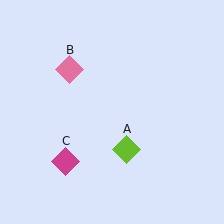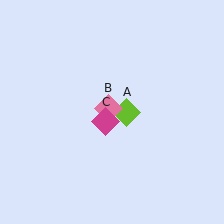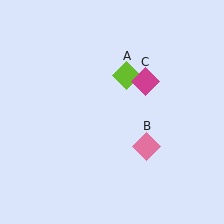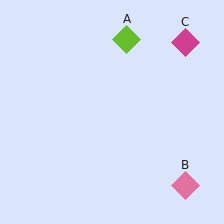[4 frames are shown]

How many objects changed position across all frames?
3 objects changed position: lime diamond (object A), pink diamond (object B), magenta diamond (object C).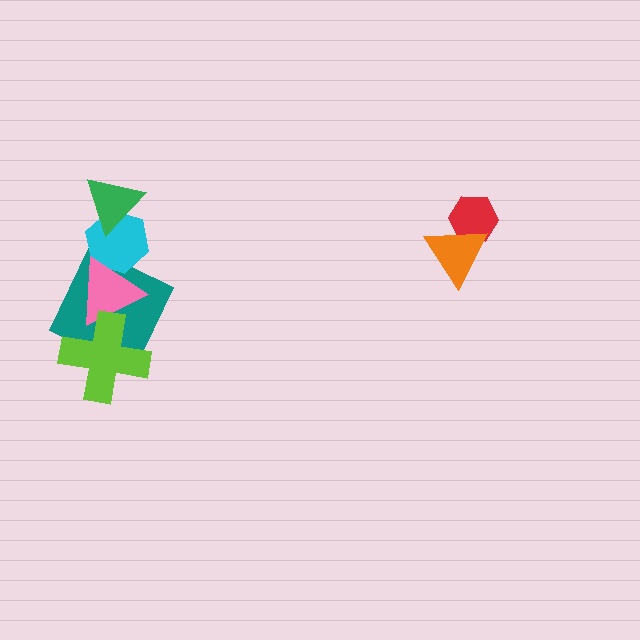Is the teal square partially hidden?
Yes, it is partially covered by another shape.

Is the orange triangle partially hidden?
No, no other shape covers it.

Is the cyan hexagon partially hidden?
Yes, it is partially covered by another shape.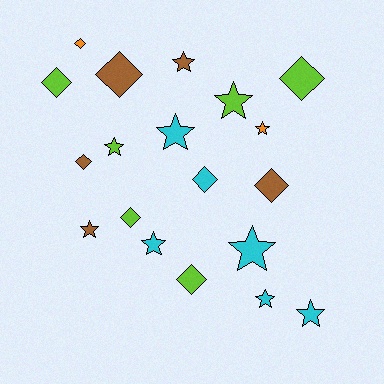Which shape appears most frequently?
Star, with 10 objects.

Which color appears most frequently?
Cyan, with 6 objects.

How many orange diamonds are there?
There is 1 orange diamond.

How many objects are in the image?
There are 19 objects.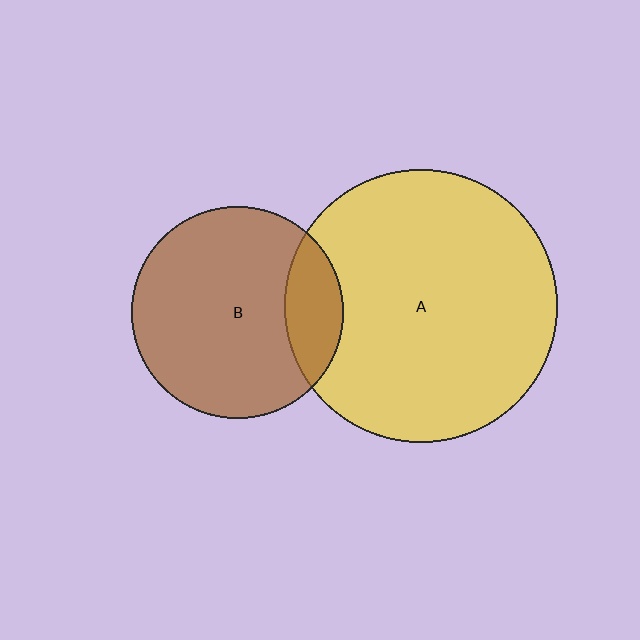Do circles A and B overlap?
Yes.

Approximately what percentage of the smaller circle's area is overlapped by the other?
Approximately 20%.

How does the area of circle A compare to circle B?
Approximately 1.7 times.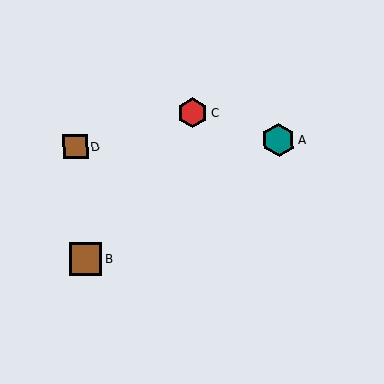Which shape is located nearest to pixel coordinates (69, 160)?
The brown square (labeled D) at (75, 147) is nearest to that location.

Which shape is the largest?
The teal hexagon (labeled A) is the largest.